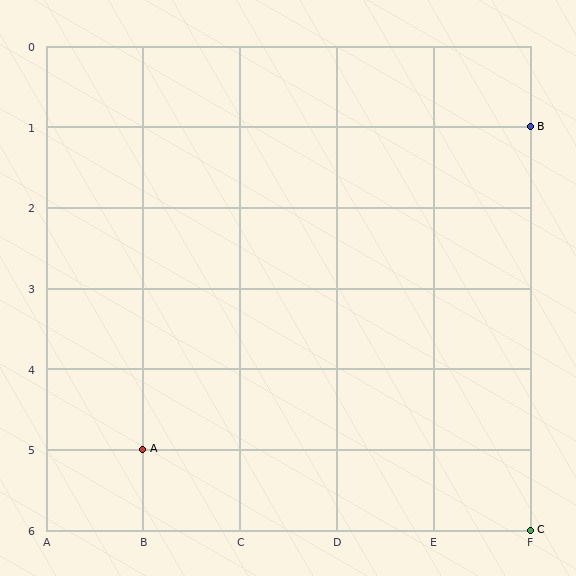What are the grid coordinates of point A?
Point A is at grid coordinates (B, 5).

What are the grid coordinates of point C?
Point C is at grid coordinates (F, 6).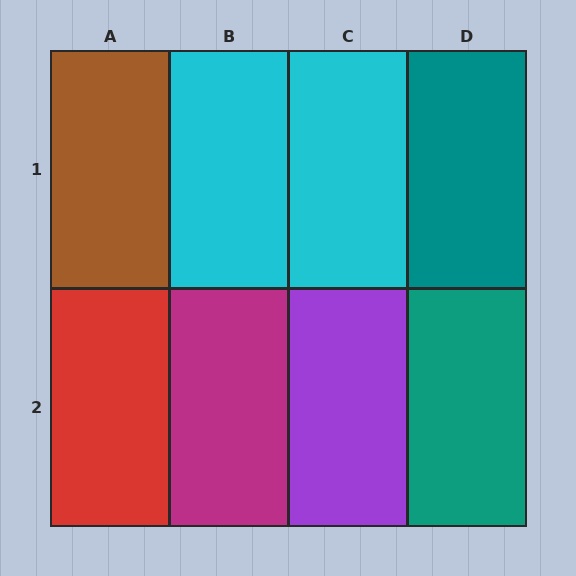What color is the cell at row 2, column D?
Teal.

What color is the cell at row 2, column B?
Magenta.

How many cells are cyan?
2 cells are cyan.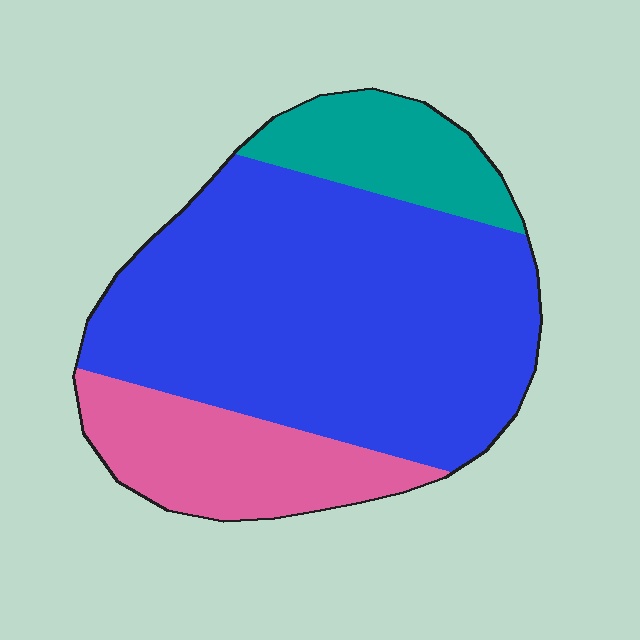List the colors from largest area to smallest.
From largest to smallest: blue, pink, teal.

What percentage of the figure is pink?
Pink covers 20% of the figure.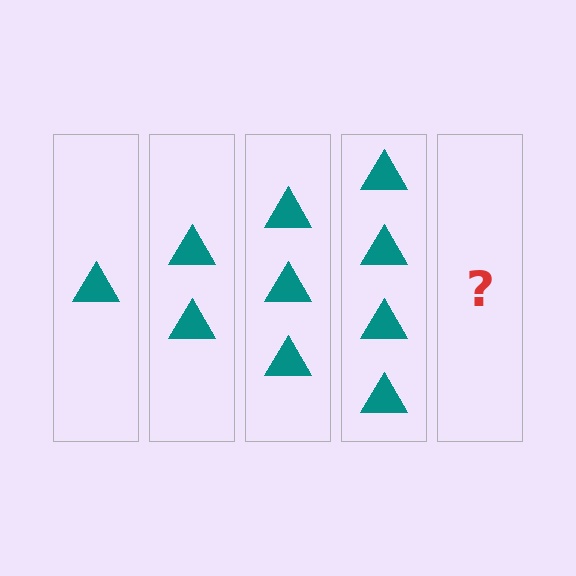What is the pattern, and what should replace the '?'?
The pattern is that each step adds one more triangle. The '?' should be 5 triangles.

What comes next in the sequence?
The next element should be 5 triangles.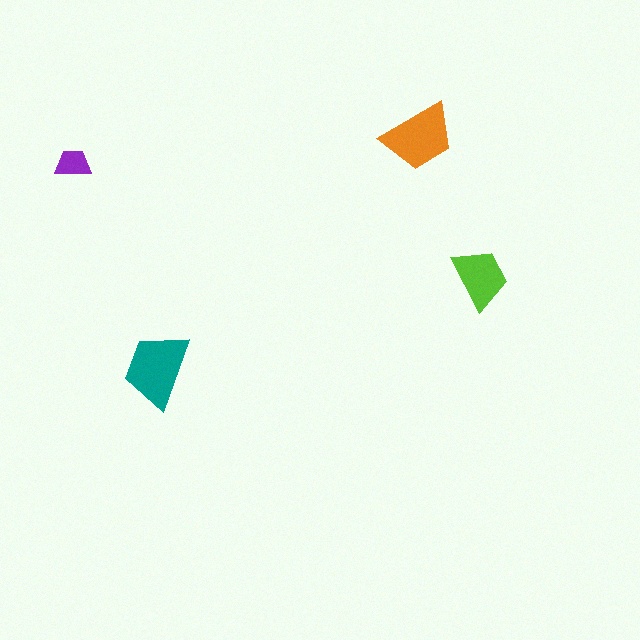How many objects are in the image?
There are 4 objects in the image.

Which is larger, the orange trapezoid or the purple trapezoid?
The orange one.